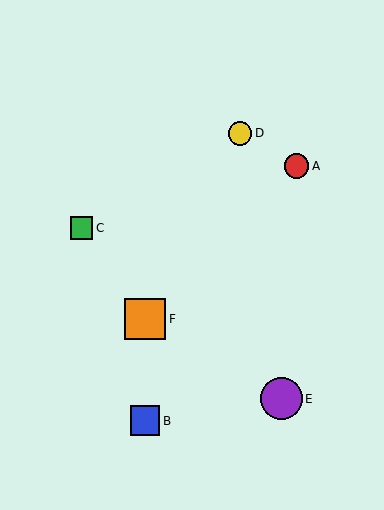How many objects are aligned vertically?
2 objects (B, F) are aligned vertically.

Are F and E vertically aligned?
No, F is at x≈145 and E is at x≈281.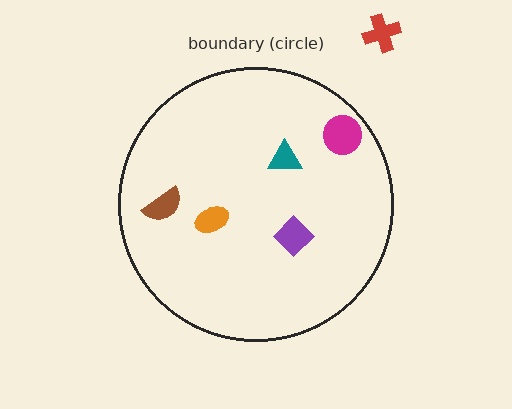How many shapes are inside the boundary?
5 inside, 1 outside.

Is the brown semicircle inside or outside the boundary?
Inside.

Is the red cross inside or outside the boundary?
Outside.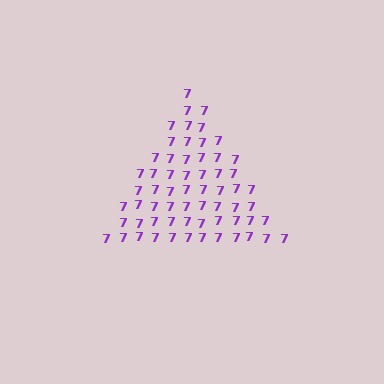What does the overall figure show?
The overall figure shows a triangle.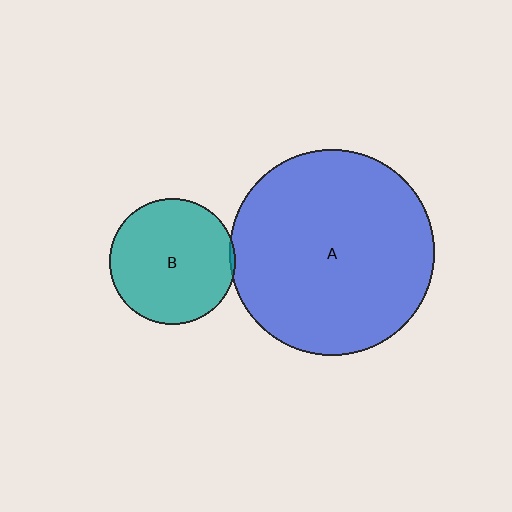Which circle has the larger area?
Circle A (blue).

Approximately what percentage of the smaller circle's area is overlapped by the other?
Approximately 5%.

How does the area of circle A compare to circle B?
Approximately 2.7 times.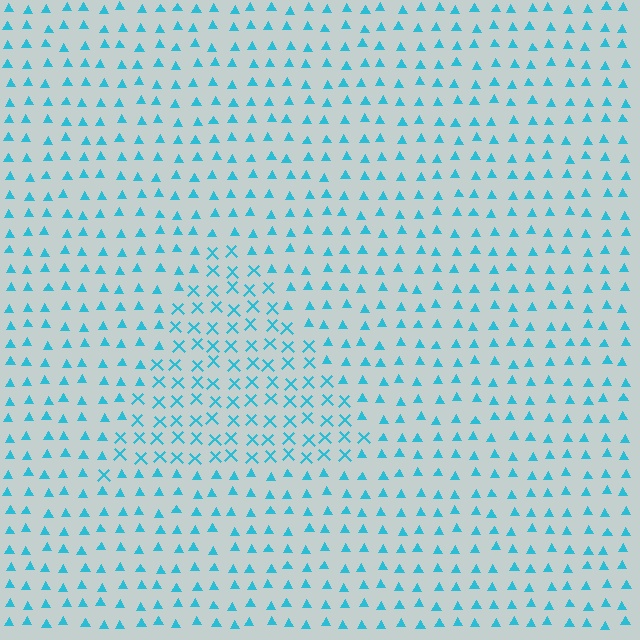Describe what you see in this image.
The image is filled with small cyan elements arranged in a uniform grid. A triangle-shaped region contains X marks, while the surrounding area contains triangles. The boundary is defined purely by the change in element shape.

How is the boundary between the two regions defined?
The boundary is defined by a change in element shape: X marks inside vs. triangles outside. All elements share the same color and spacing.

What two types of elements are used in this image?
The image uses X marks inside the triangle region and triangles outside it.